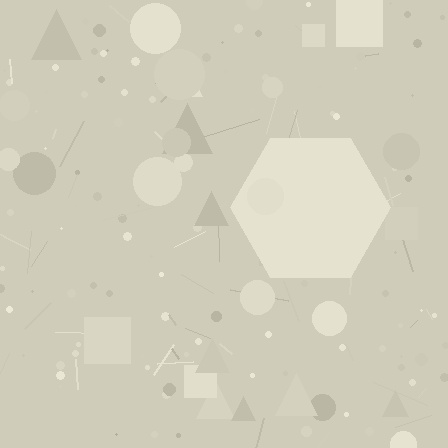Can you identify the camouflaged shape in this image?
The camouflaged shape is a hexagon.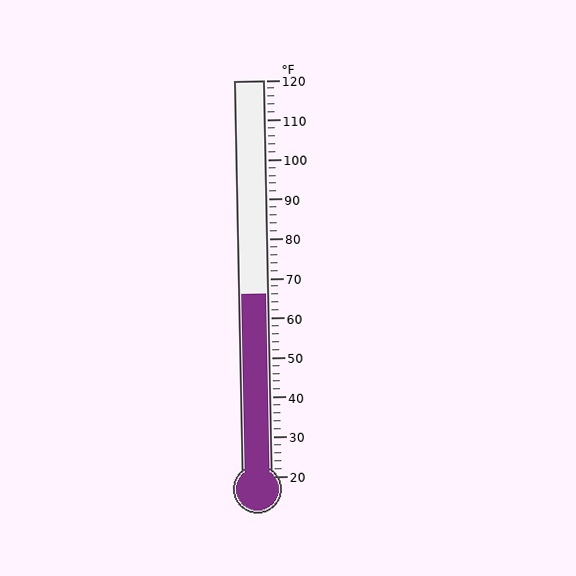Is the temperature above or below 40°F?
The temperature is above 40°F.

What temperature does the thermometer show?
The thermometer shows approximately 66°F.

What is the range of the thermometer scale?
The thermometer scale ranges from 20°F to 120°F.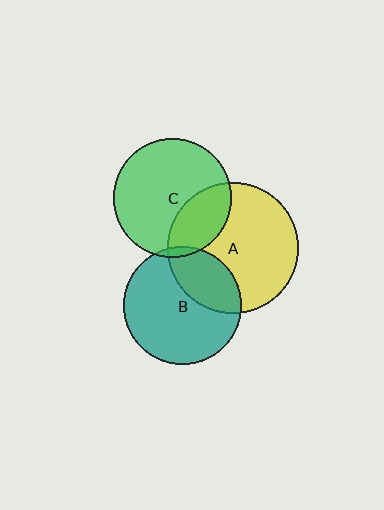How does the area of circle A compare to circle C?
Approximately 1.2 times.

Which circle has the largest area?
Circle A (yellow).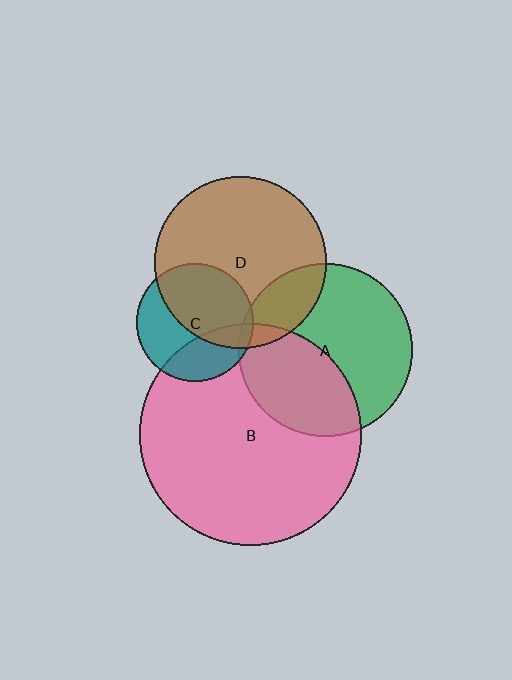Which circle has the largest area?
Circle B (pink).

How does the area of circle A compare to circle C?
Approximately 2.2 times.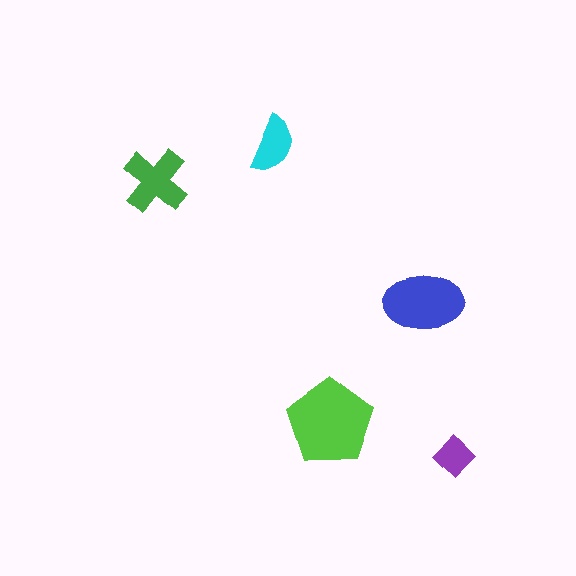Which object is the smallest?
The purple diamond.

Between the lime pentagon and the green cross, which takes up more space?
The lime pentagon.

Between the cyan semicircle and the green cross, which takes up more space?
The green cross.